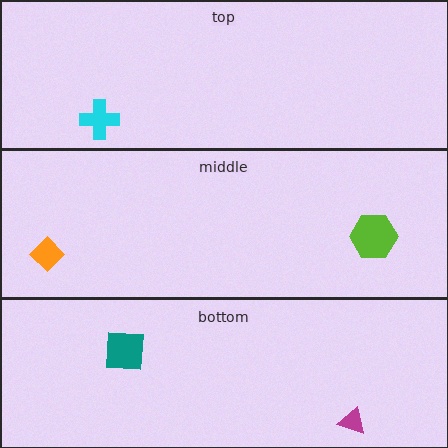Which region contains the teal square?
The bottom region.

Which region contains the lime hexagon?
The middle region.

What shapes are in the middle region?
The orange diamond, the lime hexagon.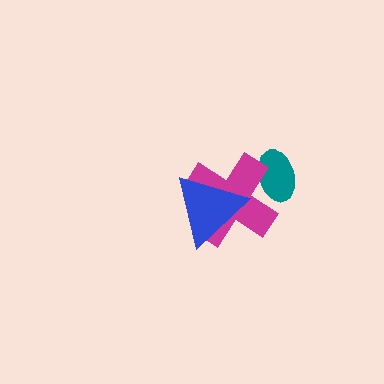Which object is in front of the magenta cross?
The blue triangle is in front of the magenta cross.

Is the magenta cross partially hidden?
Yes, it is partially covered by another shape.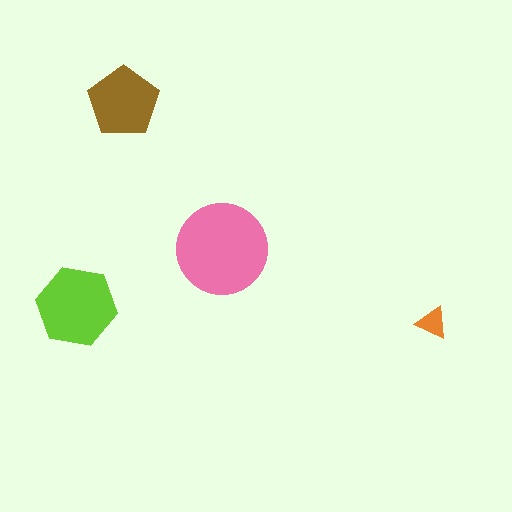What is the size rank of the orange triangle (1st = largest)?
4th.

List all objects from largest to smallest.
The pink circle, the lime hexagon, the brown pentagon, the orange triangle.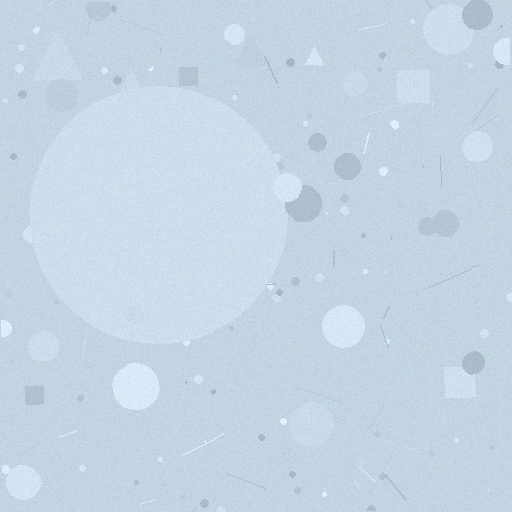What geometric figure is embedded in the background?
A circle is embedded in the background.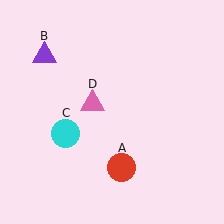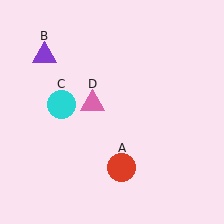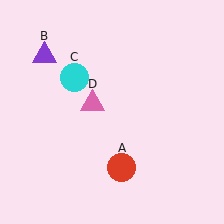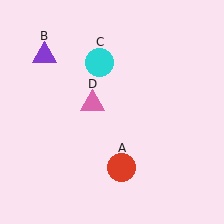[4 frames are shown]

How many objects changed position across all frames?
1 object changed position: cyan circle (object C).